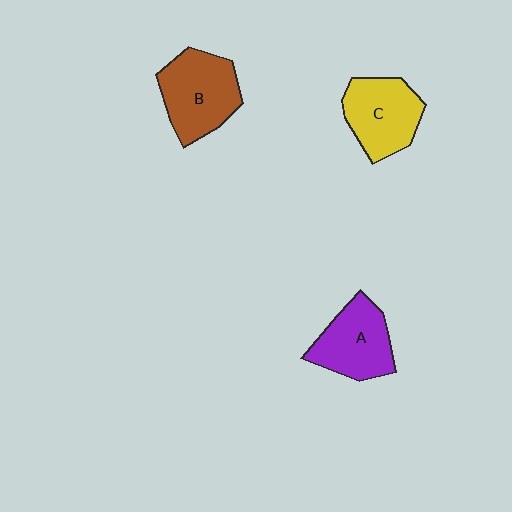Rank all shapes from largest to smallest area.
From largest to smallest: B (brown), C (yellow), A (purple).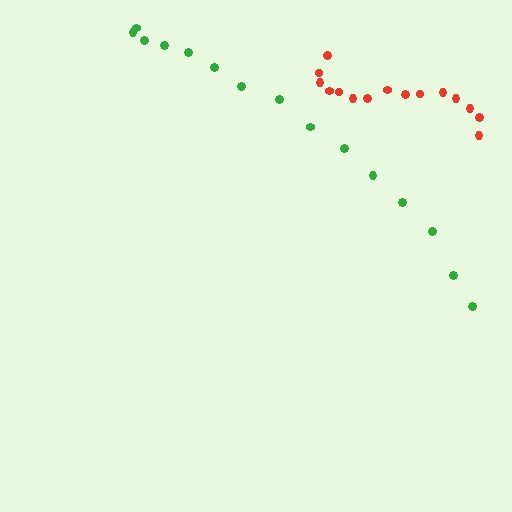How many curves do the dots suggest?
There are 2 distinct paths.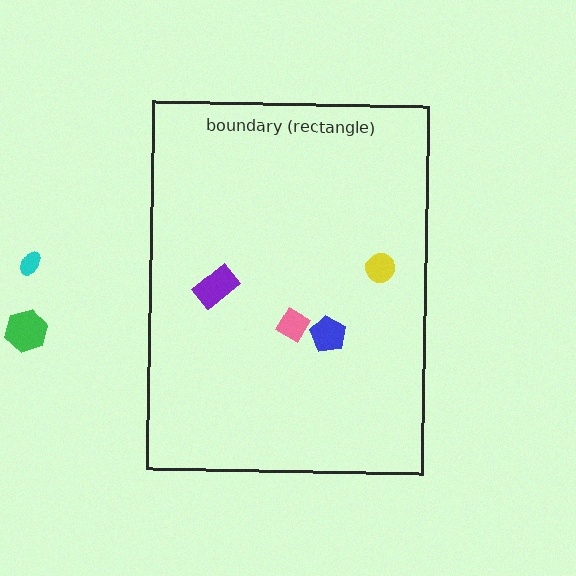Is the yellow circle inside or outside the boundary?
Inside.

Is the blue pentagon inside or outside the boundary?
Inside.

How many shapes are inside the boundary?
4 inside, 2 outside.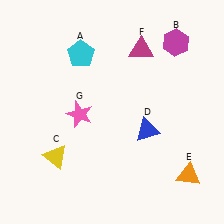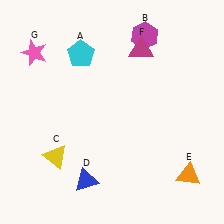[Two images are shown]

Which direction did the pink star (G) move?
The pink star (G) moved up.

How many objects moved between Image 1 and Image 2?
3 objects moved between the two images.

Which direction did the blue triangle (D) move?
The blue triangle (D) moved left.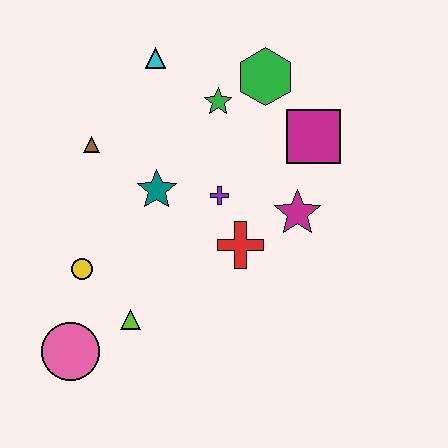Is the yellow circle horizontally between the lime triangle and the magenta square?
No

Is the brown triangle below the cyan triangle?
Yes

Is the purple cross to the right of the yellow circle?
Yes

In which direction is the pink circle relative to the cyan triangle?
The pink circle is below the cyan triangle.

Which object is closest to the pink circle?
The lime triangle is closest to the pink circle.